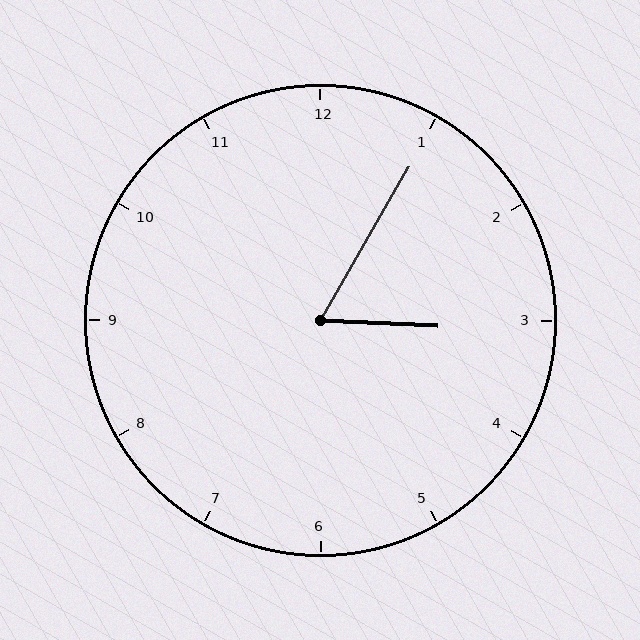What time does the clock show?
3:05.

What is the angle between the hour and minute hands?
Approximately 62 degrees.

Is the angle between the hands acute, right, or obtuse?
It is acute.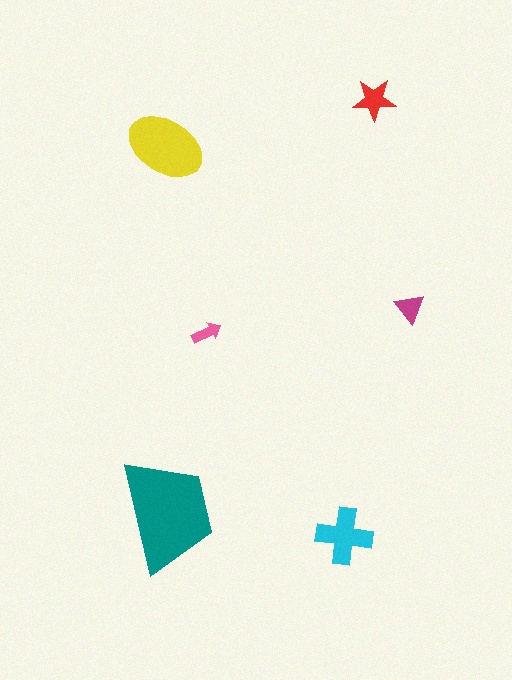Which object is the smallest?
The pink arrow.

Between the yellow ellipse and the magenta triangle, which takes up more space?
The yellow ellipse.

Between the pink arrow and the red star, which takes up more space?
The red star.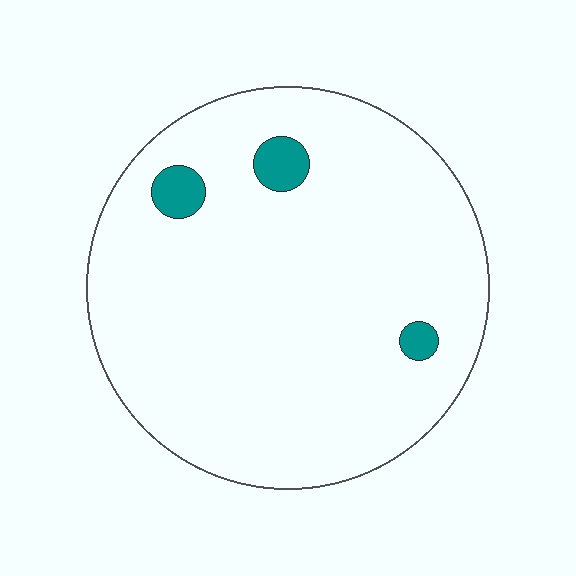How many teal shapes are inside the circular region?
3.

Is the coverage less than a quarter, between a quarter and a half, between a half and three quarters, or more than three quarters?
Less than a quarter.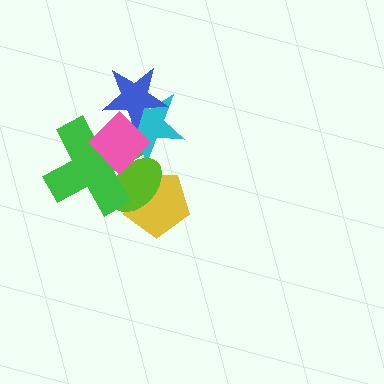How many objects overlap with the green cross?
4 objects overlap with the green cross.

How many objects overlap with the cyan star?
4 objects overlap with the cyan star.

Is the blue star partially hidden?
Yes, it is partially covered by another shape.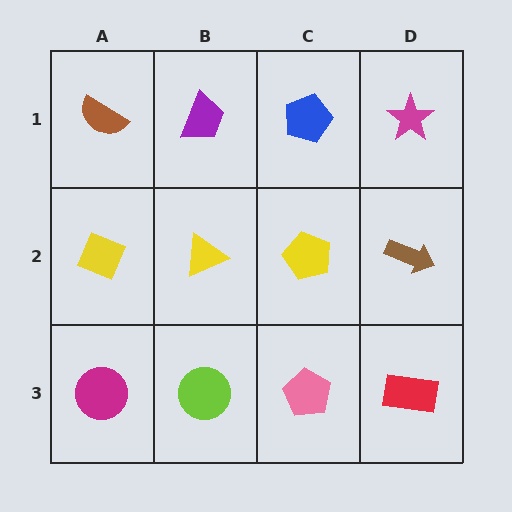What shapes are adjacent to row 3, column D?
A brown arrow (row 2, column D), a pink pentagon (row 3, column C).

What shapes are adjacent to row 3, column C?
A yellow pentagon (row 2, column C), a lime circle (row 3, column B), a red rectangle (row 3, column D).